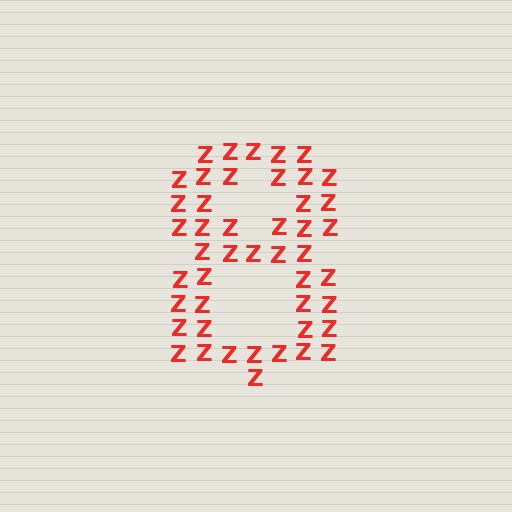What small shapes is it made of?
It is made of small letter Z's.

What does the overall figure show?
The overall figure shows the digit 8.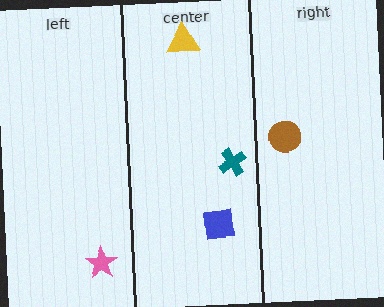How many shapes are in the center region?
3.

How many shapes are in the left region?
1.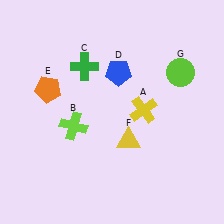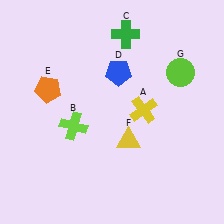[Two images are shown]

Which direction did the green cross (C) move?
The green cross (C) moved right.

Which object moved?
The green cross (C) moved right.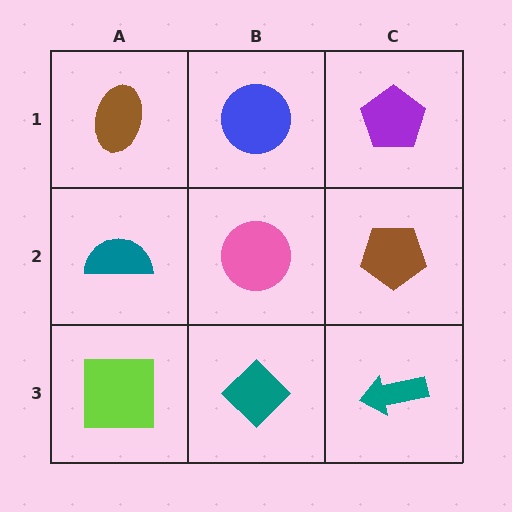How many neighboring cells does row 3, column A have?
2.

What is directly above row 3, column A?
A teal semicircle.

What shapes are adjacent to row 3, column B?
A pink circle (row 2, column B), a lime square (row 3, column A), a teal arrow (row 3, column C).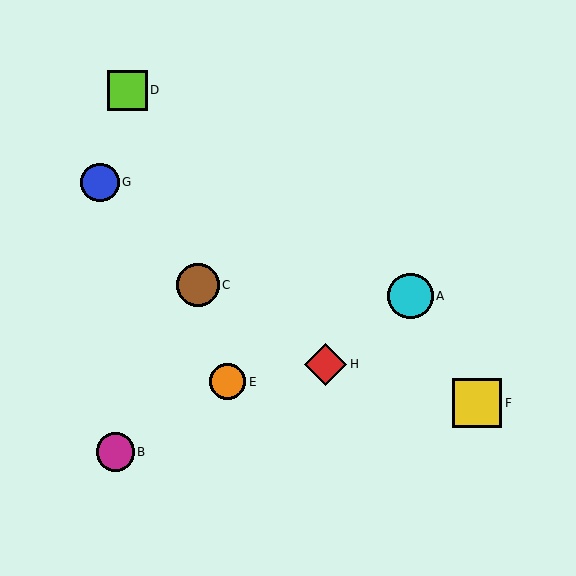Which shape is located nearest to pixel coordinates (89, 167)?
The blue circle (labeled G) at (100, 182) is nearest to that location.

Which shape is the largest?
The yellow square (labeled F) is the largest.